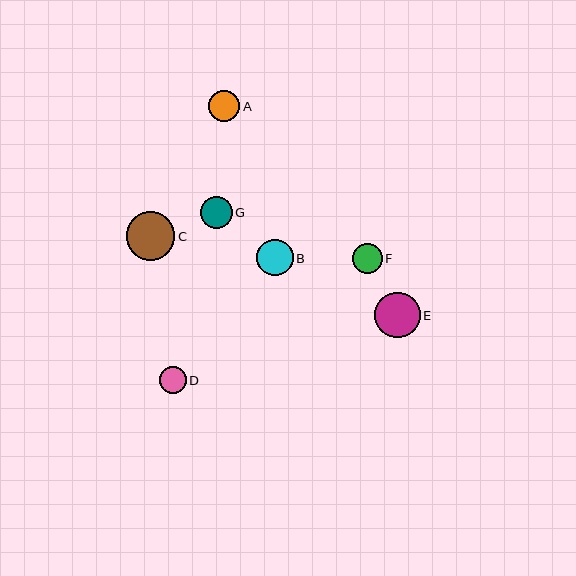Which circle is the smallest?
Circle D is the smallest with a size of approximately 27 pixels.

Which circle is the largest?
Circle C is the largest with a size of approximately 48 pixels.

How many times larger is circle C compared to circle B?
Circle C is approximately 1.3 times the size of circle B.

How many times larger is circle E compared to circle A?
Circle E is approximately 1.5 times the size of circle A.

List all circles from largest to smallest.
From largest to smallest: C, E, B, G, A, F, D.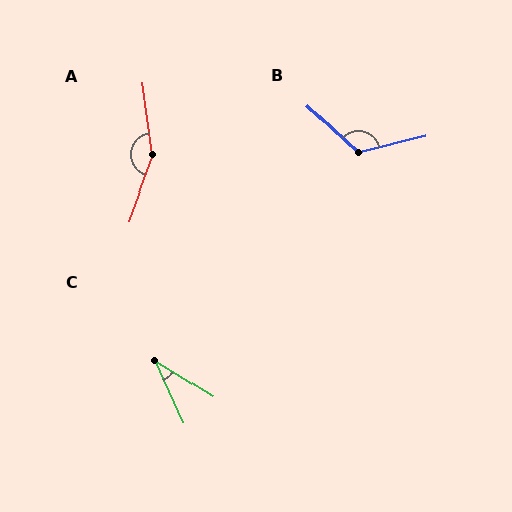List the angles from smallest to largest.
C (33°), B (124°), A (152°).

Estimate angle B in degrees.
Approximately 124 degrees.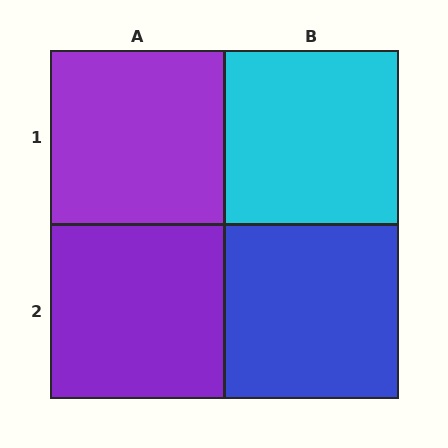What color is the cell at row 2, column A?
Purple.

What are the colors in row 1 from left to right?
Purple, cyan.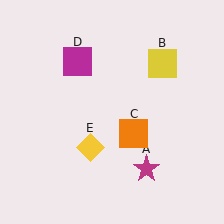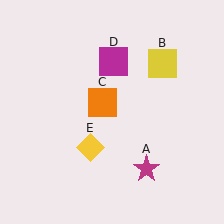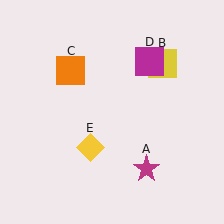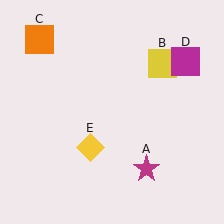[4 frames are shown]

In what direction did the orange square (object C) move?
The orange square (object C) moved up and to the left.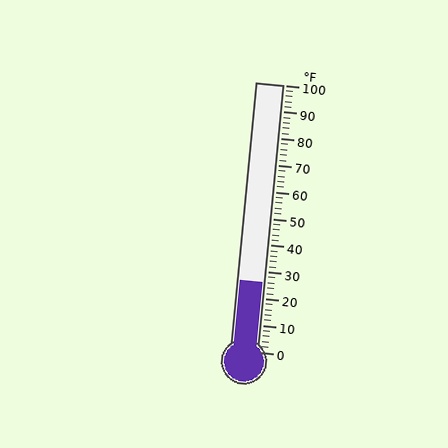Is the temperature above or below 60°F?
The temperature is below 60°F.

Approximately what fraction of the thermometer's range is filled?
The thermometer is filled to approximately 25% of its range.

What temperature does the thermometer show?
The thermometer shows approximately 26°F.